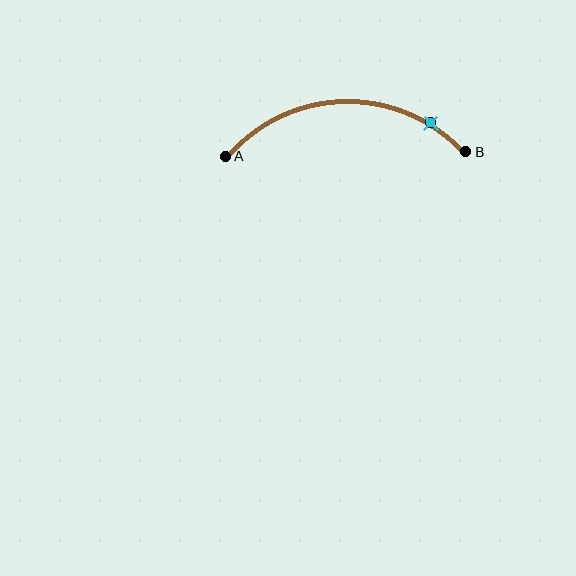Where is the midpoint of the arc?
The arc midpoint is the point on the curve farthest from the straight line joining A and B. It sits above that line.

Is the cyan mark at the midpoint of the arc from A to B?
No. The cyan mark lies on the arc but is closer to endpoint B. The arc midpoint would be at the point on the curve equidistant along the arc from both A and B.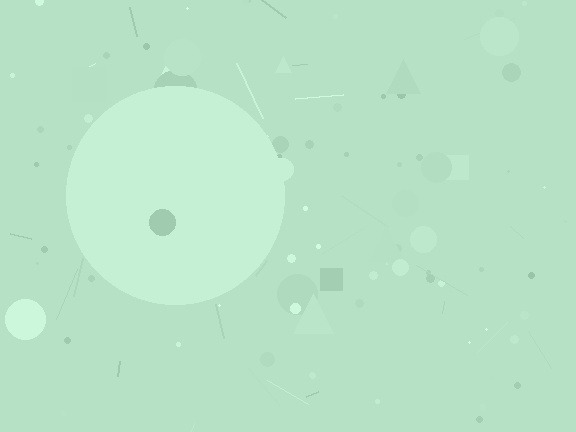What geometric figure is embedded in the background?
A circle is embedded in the background.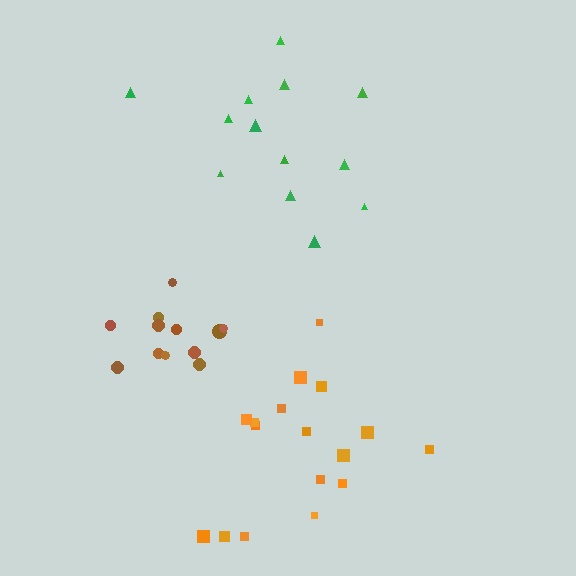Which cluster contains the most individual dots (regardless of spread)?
Orange (17).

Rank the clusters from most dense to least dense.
brown, orange, green.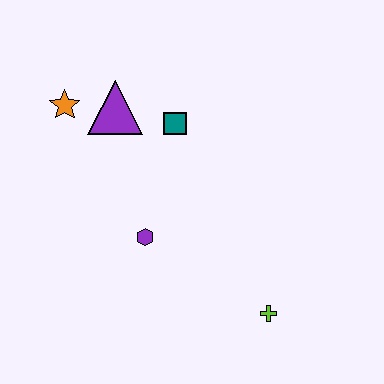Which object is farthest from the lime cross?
The orange star is farthest from the lime cross.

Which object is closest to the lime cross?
The purple hexagon is closest to the lime cross.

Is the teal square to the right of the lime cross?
No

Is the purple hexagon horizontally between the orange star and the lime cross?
Yes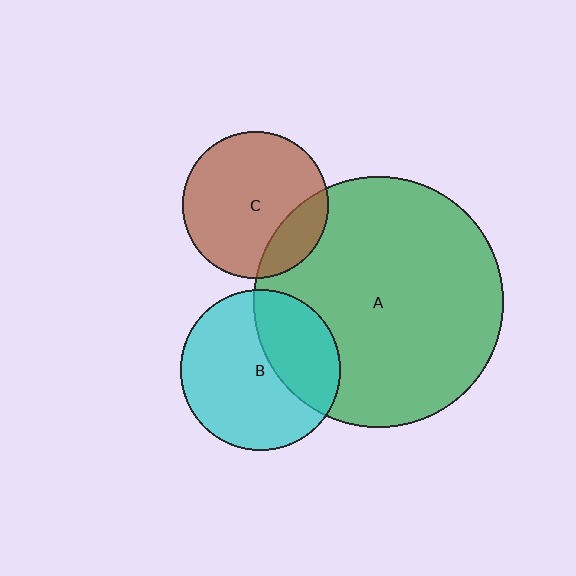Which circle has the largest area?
Circle A (green).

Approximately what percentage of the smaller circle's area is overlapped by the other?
Approximately 35%.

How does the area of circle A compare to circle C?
Approximately 2.9 times.